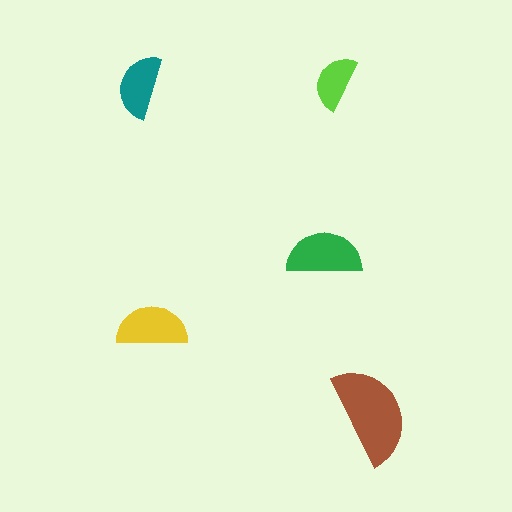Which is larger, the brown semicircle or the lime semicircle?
The brown one.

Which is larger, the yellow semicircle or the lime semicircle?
The yellow one.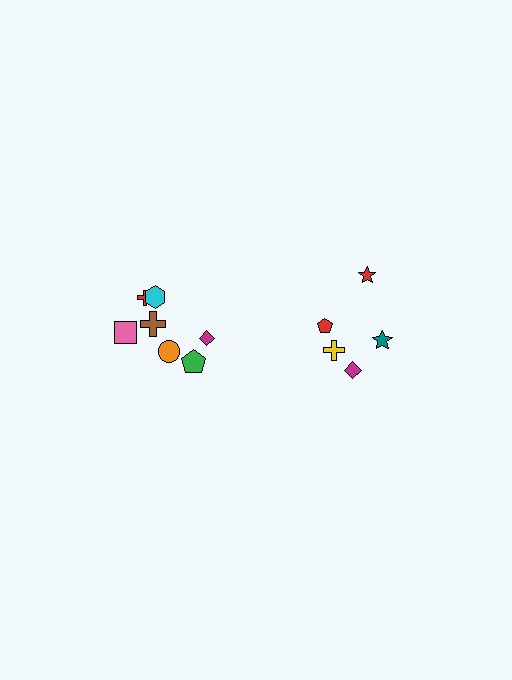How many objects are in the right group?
There are 5 objects.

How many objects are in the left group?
There are 7 objects.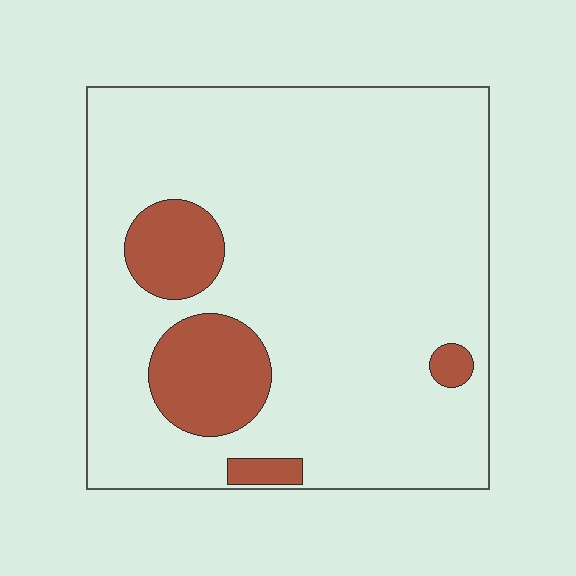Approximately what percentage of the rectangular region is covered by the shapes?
Approximately 15%.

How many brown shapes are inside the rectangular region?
4.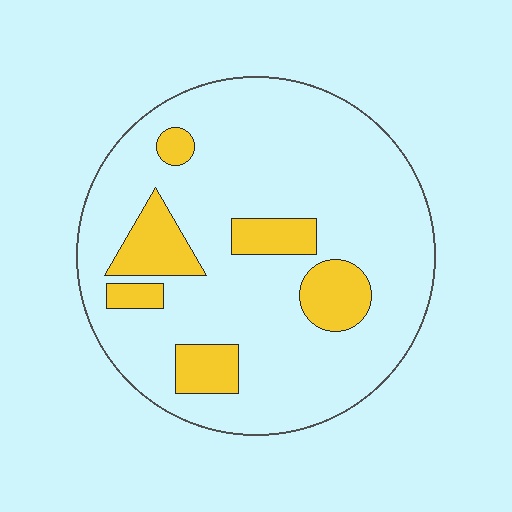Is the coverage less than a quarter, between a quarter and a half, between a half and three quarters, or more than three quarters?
Less than a quarter.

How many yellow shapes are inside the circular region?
6.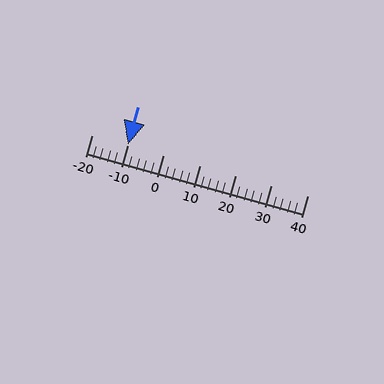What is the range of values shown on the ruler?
The ruler shows values from -20 to 40.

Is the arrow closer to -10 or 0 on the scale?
The arrow is closer to -10.